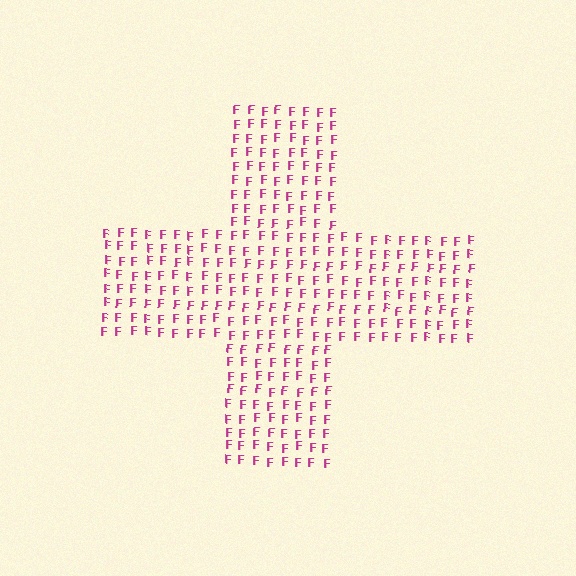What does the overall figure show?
The overall figure shows a cross.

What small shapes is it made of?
It is made of small letter F's.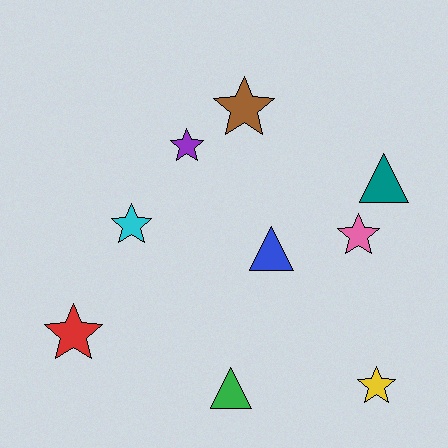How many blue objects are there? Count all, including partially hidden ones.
There is 1 blue object.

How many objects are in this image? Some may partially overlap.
There are 9 objects.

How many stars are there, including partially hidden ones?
There are 6 stars.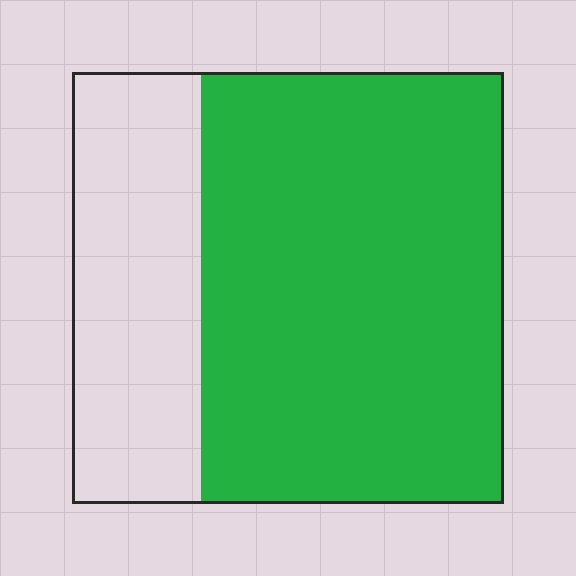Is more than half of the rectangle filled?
Yes.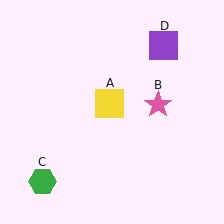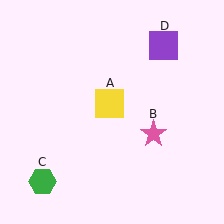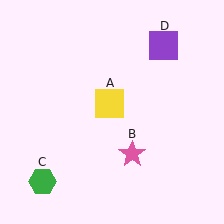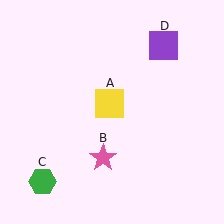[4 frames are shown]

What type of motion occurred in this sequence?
The pink star (object B) rotated clockwise around the center of the scene.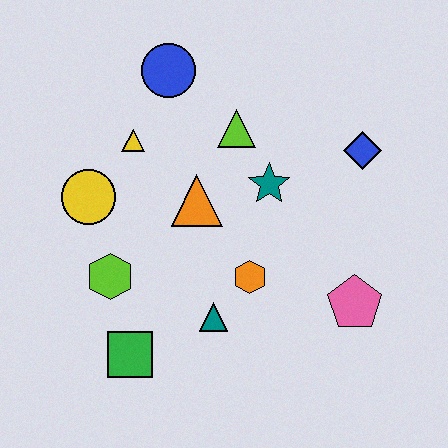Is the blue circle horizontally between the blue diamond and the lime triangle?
No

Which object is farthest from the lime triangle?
The green square is farthest from the lime triangle.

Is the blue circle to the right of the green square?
Yes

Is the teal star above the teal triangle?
Yes